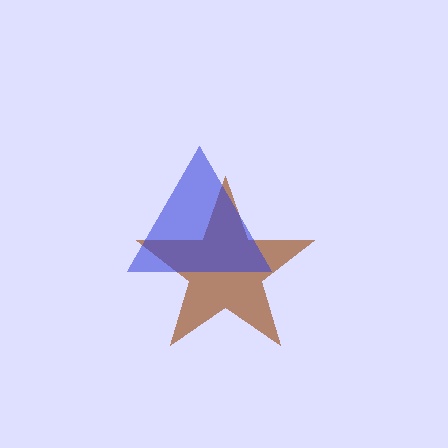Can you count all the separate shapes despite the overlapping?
Yes, there are 2 separate shapes.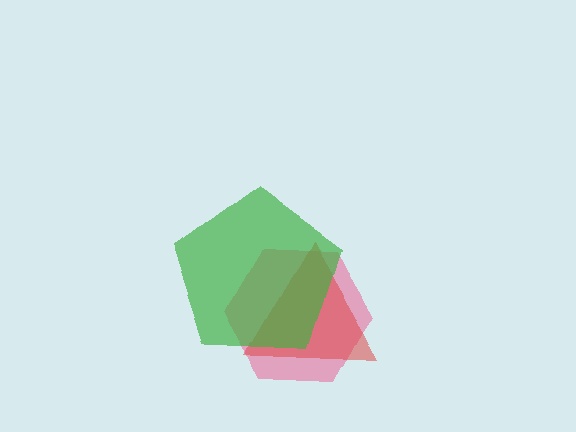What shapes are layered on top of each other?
The layered shapes are: a pink hexagon, a red triangle, a green pentagon.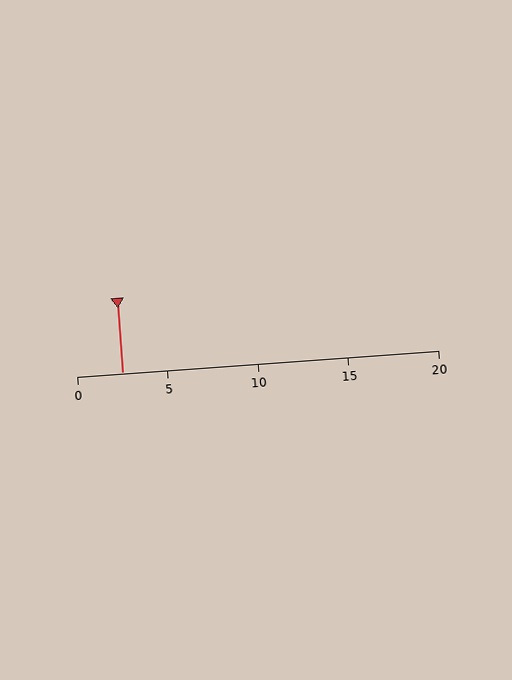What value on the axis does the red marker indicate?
The marker indicates approximately 2.5.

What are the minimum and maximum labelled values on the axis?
The axis runs from 0 to 20.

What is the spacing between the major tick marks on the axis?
The major ticks are spaced 5 apart.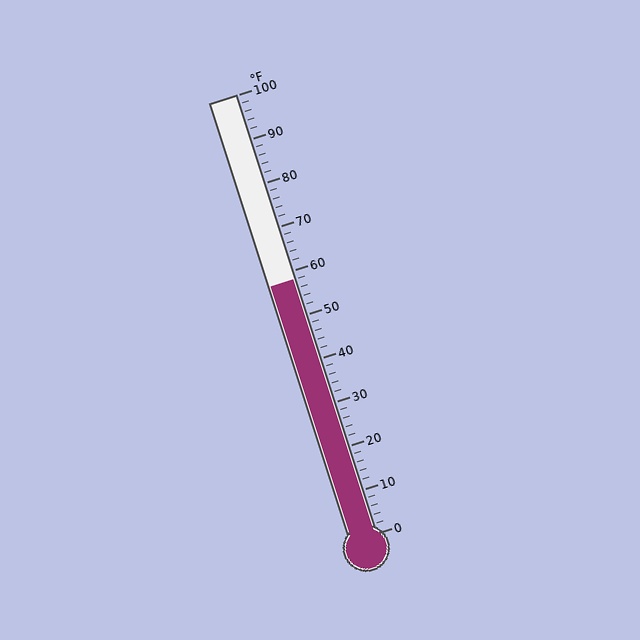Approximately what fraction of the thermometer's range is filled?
The thermometer is filled to approximately 60% of its range.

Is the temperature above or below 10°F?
The temperature is above 10°F.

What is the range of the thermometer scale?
The thermometer scale ranges from 0°F to 100°F.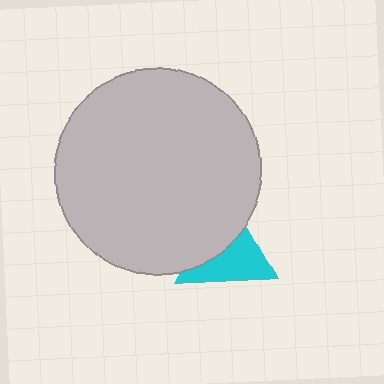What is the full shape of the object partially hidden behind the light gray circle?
The partially hidden object is a cyan triangle.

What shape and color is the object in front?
The object in front is a light gray circle.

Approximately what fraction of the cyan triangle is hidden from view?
Roughly 45% of the cyan triangle is hidden behind the light gray circle.